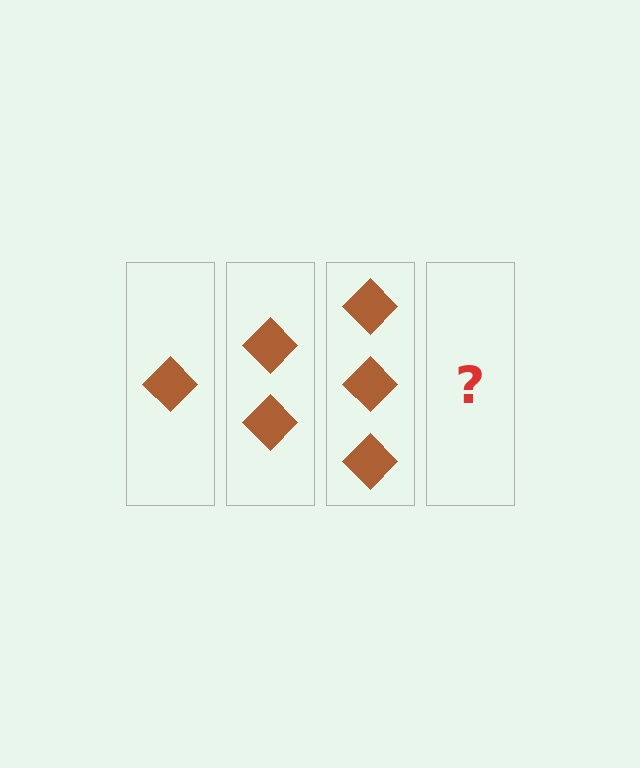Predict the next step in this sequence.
The next step is 4 diamonds.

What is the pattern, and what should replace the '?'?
The pattern is that each step adds one more diamond. The '?' should be 4 diamonds.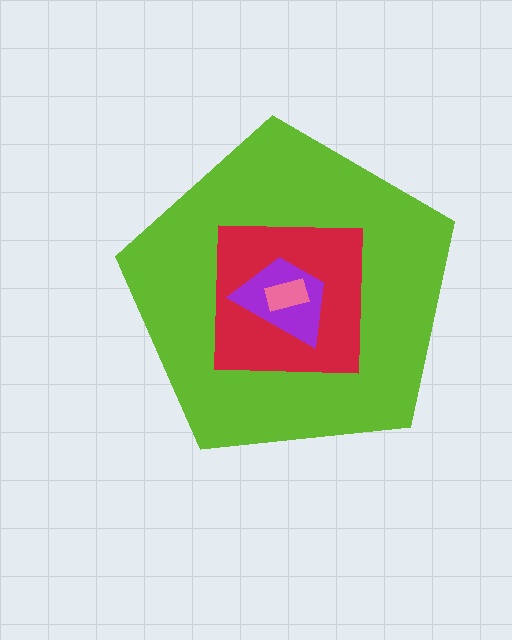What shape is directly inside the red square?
The purple trapezoid.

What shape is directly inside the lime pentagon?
The red square.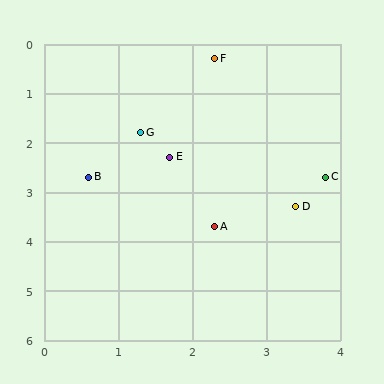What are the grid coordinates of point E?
Point E is at approximately (1.7, 2.3).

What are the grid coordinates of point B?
Point B is at approximately (0.6, 2.7).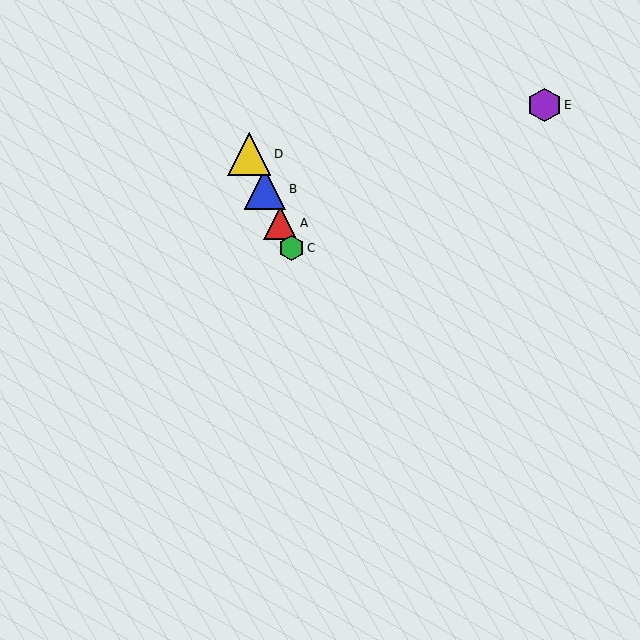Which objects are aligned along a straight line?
Objects A, B, C, D are aligned along a straight line.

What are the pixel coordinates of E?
Object E is at (544, 105).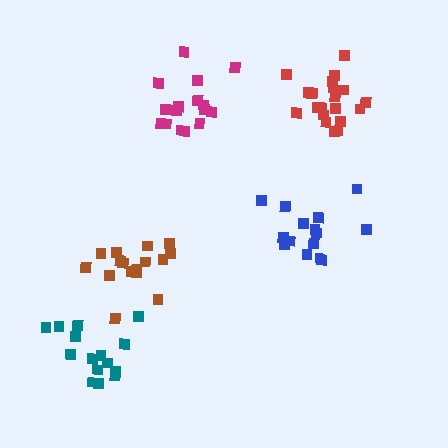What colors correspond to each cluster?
The clusters are colored: magenta, brown, teal, blue, red.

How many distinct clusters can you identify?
There are 5 distinct clusters.